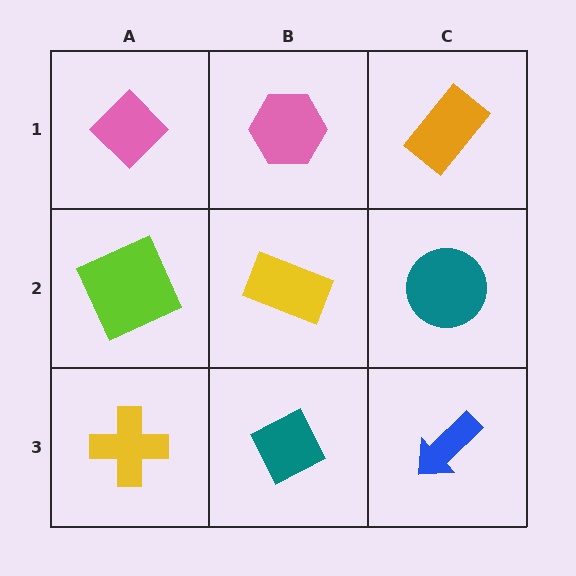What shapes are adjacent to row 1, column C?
A teal circle (row 2, column C), a pink hexagon (row 1, column B).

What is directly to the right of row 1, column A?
A pink hexagon.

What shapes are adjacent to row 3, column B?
A yellow rectangle (row 2, column B), a yellow cross (row 3, column A), a blue arrow (row 3, column C).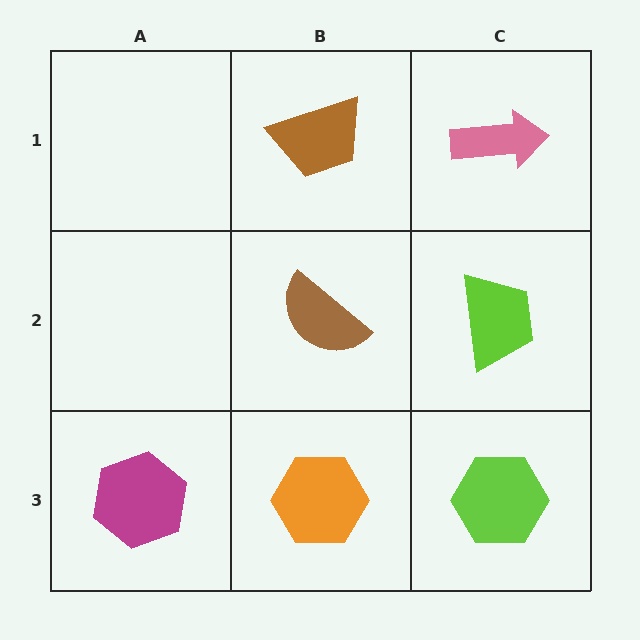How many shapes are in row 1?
2 shapes.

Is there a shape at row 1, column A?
No, that cell is empty.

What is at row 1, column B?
A brown trapezoid.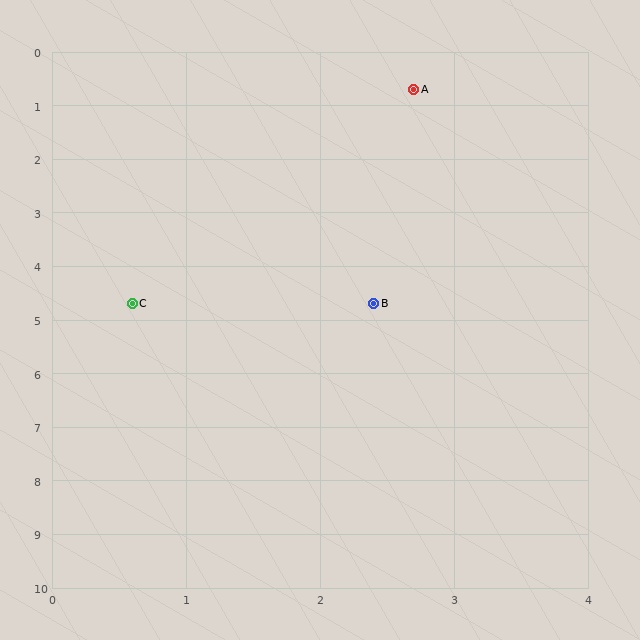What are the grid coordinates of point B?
Point B is at approximately (2.4, 4.7).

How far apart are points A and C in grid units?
Points A and C are about 4.5 grid units apart.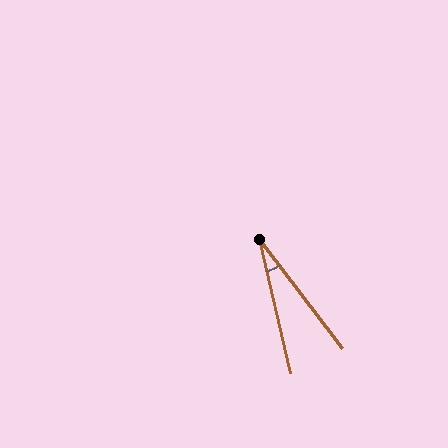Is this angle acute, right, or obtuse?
It is acute.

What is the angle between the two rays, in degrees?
Approximately 24 degrees.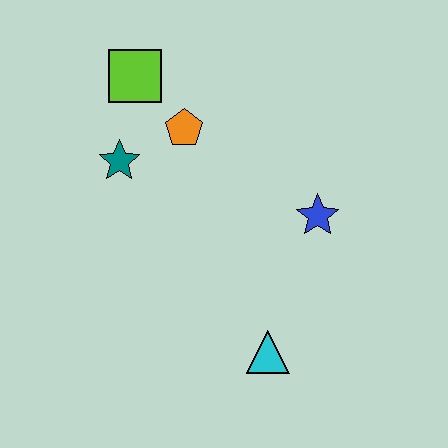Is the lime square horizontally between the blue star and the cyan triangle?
No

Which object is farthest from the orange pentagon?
The cyan triangle is farthest from the orange pentagon.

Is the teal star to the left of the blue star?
Yes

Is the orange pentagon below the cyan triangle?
No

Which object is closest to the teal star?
The orange pentagon is closest to the teal star.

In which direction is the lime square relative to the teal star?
The lime square is above the teal star.